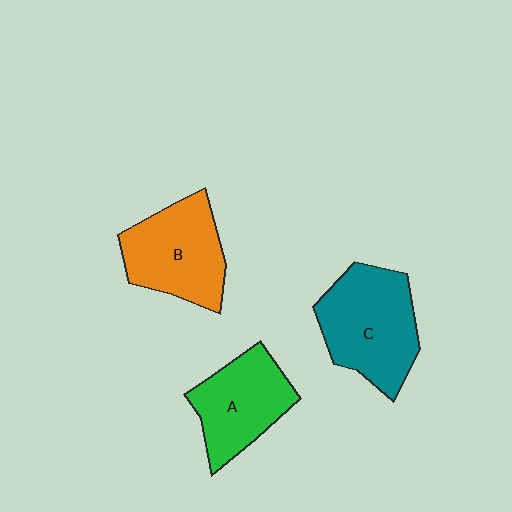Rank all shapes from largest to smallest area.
From largest to smallest: C (teal), B (orange), A (green).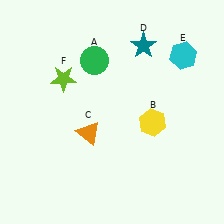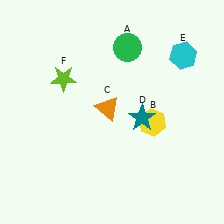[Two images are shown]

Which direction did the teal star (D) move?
The teal star (D) moved down.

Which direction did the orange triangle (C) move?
The orange triangle (C) moved up.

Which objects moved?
The objects that moved are: the green circle (A), the orange triangle (C), the teal star (D).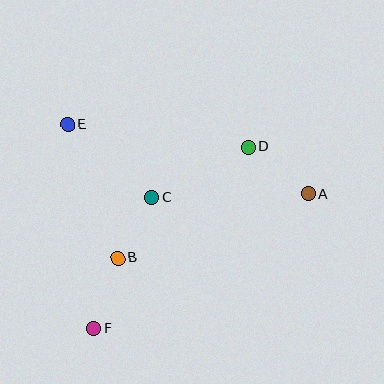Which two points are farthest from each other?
Points A and F are farthest from each other.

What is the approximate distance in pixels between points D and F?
The distance between D and F is approximately 238 pixels.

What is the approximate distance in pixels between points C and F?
The distance between C and F is approximately 143 pixels.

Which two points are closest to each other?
Points B and C are closest to each other.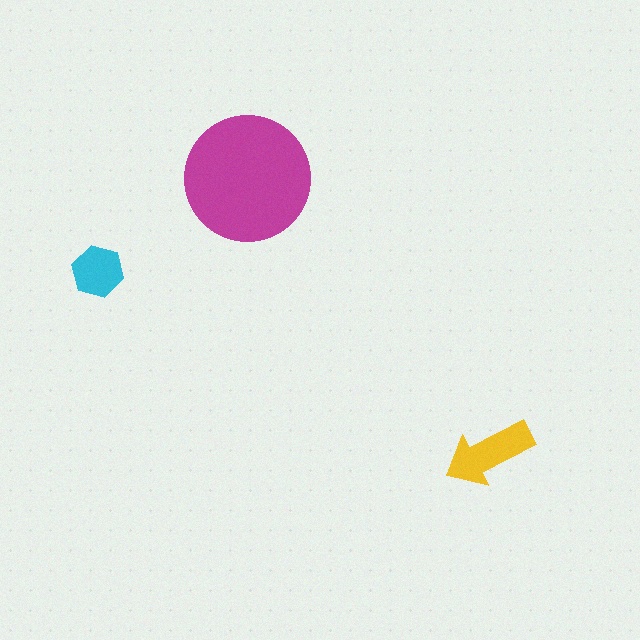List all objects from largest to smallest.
The magenta circle, the yellow arrow, the cyan hexagon.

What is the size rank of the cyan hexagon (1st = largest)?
3rd.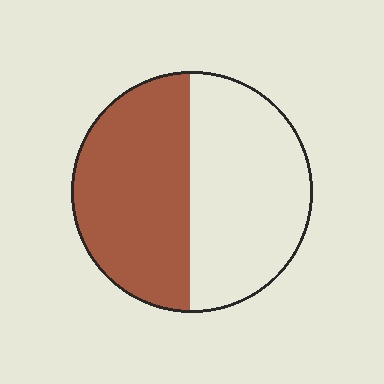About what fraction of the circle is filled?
About one half (1/2).